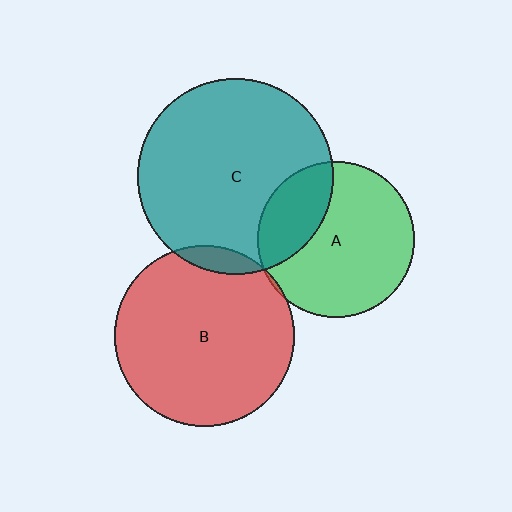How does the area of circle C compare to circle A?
Approximately 1.6 times.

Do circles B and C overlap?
Yes.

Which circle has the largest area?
Circle C (teal).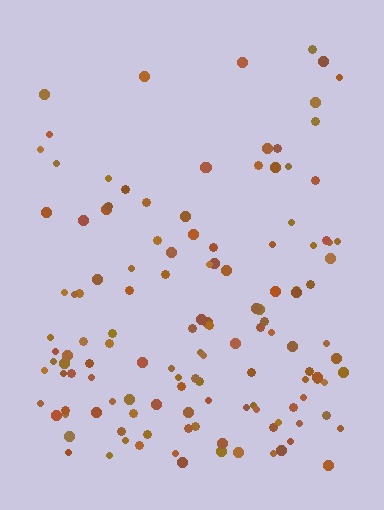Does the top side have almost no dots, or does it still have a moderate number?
Still a moderate number, just noticeably fewer than the bottom.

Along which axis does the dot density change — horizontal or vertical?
Vertical.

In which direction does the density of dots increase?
From top to bottom, with the bottom side densest.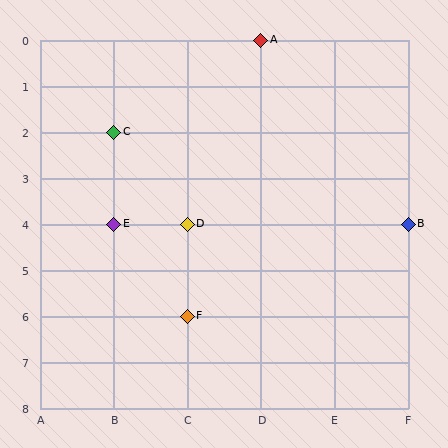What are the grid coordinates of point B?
Point B is at grid coordinates (F, 4).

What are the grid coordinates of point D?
Point D is at grid coordinates (C, 4).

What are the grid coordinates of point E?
Point E is at grid coordinates (B, 4).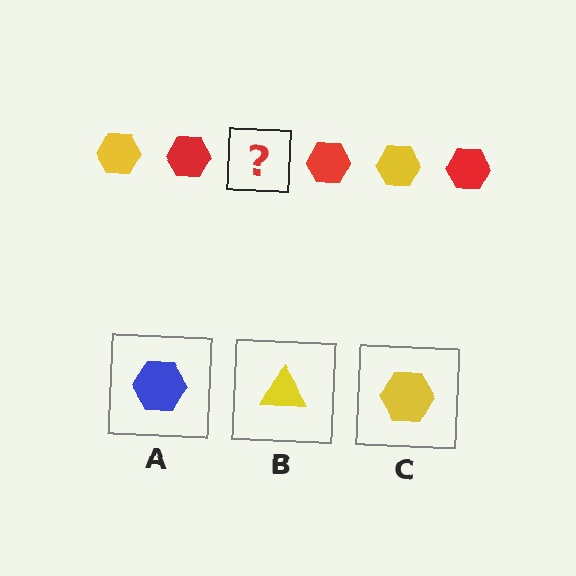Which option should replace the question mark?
Option C.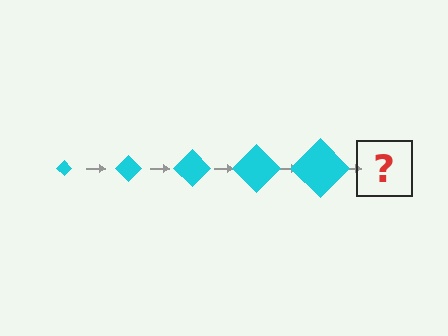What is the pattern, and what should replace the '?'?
The pattern is that the diamond gets progressively larger each step. The '?' should be a cyan diamond, larger than the previous one.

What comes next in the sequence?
The next element should be a cyan diamond, larger than the previous one.